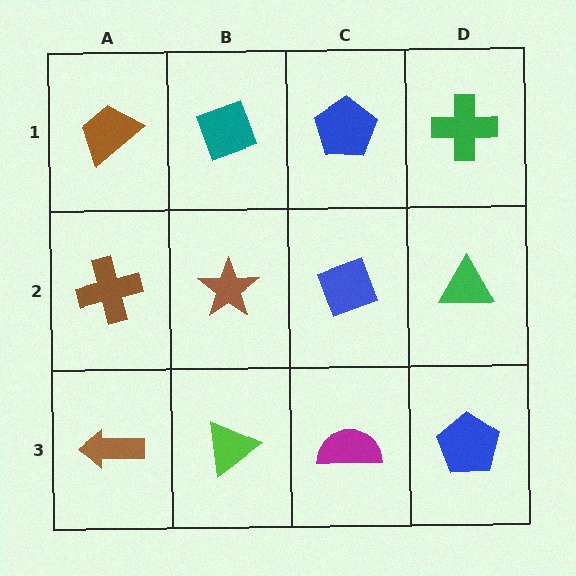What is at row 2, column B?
A brown star.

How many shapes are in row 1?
4 shapes.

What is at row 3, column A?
A brown arrow.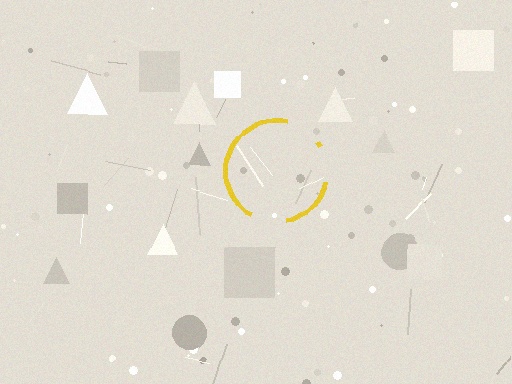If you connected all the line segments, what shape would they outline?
They would outline a circle.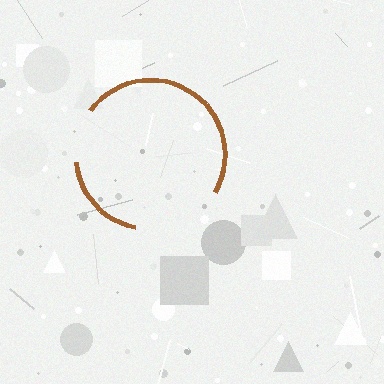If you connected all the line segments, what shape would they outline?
They would outline a circle.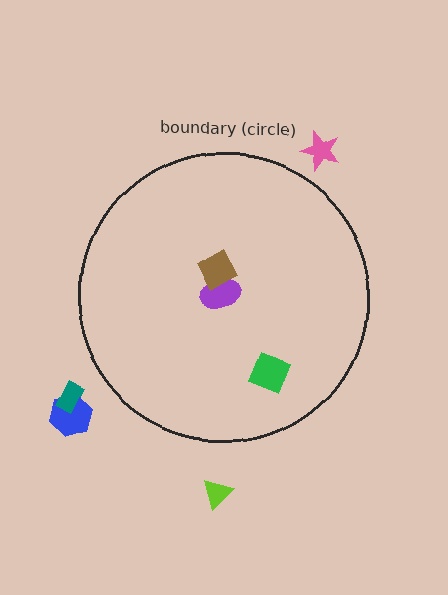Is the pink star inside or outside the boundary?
Outside.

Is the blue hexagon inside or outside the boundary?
Outside.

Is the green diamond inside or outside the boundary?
Inside.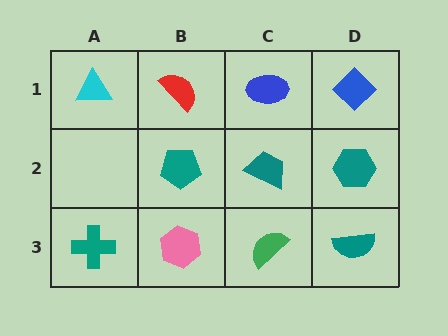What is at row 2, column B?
A teal pentagon.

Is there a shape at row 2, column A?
No, that cell is empty.